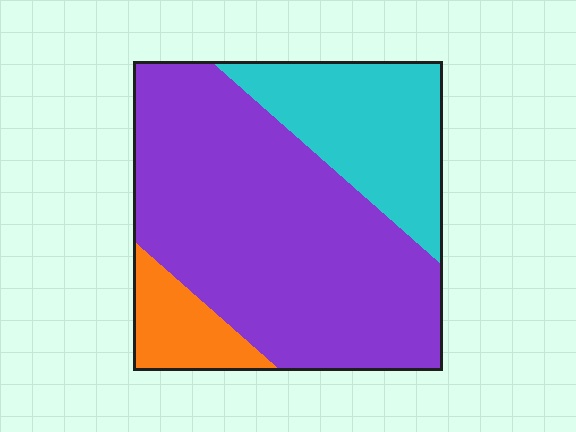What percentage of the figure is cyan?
Cyan takes up about one quarter (1/4) of the figure.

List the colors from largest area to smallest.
From largest to smallest: purple, cyan, orange.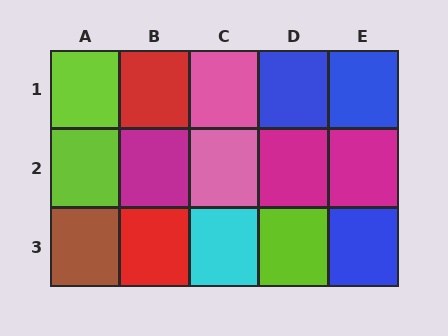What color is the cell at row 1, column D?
Blue.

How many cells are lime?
3 cells are lime.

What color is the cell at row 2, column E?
Magenta.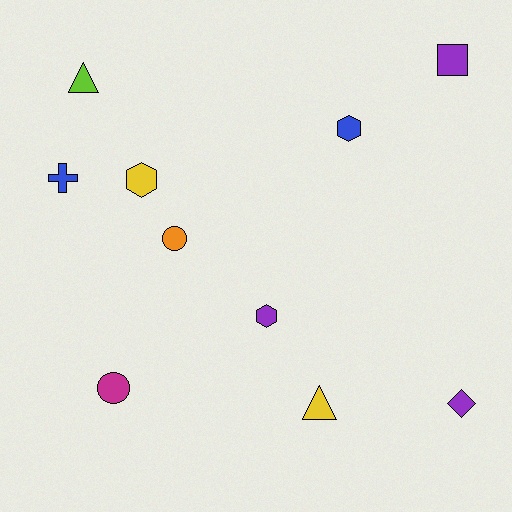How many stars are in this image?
There are no stars.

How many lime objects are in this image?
There is 1 lime object.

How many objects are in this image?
There are 10 objects.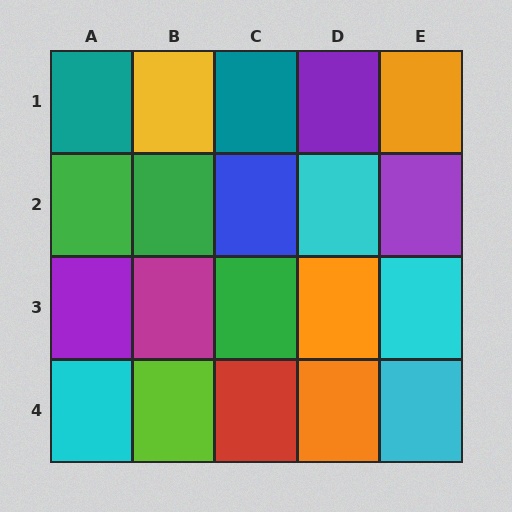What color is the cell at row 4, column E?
Cyan.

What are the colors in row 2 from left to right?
Green, green, blue, cyan, purple.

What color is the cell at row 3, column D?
Orange.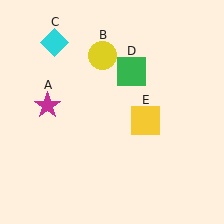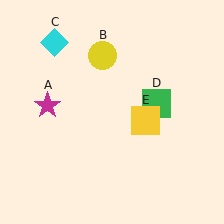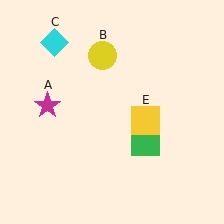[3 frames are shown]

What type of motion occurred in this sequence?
The green square (object D) rotated clockwise around the center of the scene.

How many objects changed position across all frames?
1 object changed position: green square (object D).